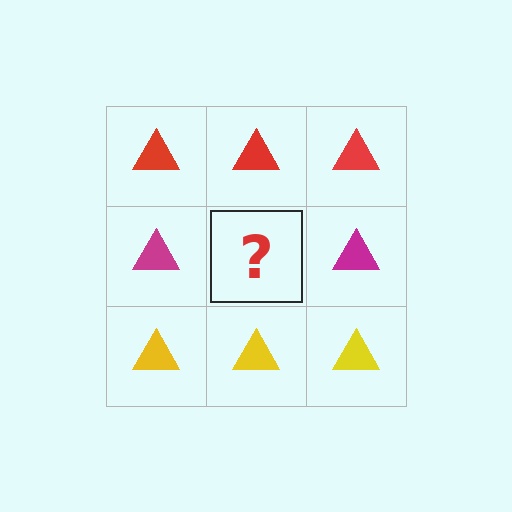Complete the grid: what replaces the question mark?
The question mark should be replaced with a magenta triangle.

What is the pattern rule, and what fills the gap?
The rule is that each row has a consistent color. The gap should be filled with a magenta triangle.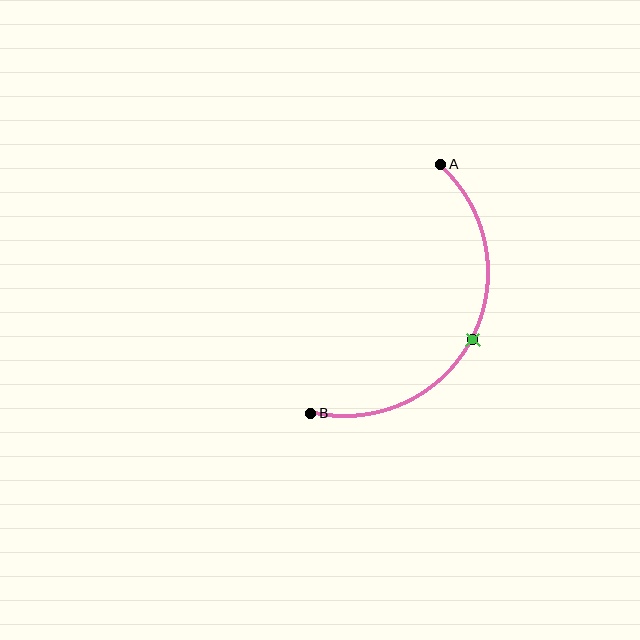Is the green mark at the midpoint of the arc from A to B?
Yes. The green mark lies on the arc at equal arc-length from both A and B — it is the arc midpoint.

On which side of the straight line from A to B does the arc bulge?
The arc bulges to the right of the straight line connecting A and B.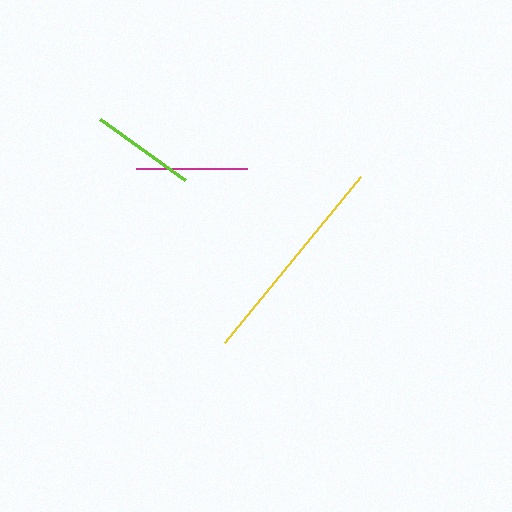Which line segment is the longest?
The yellow line is the longest at approximately 215 pixels.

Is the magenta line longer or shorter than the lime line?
The magenta line is longer than the lime line.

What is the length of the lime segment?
The lime segment is approximately 105 pixels long.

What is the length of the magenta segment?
The magenta segment is approximately 111 pixels long.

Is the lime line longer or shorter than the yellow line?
The yellow line is longer than the lime line.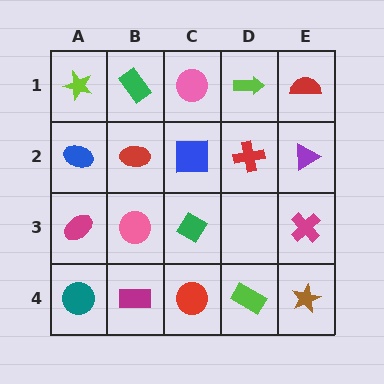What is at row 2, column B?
A red ellipse.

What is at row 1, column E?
A red semicircle.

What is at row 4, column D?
A lime rectangle.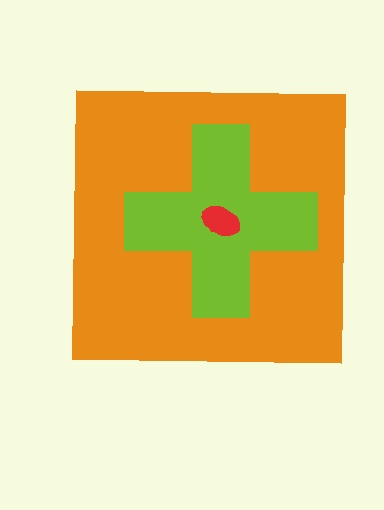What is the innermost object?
The red ellipse.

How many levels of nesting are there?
3.